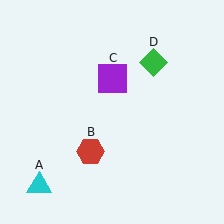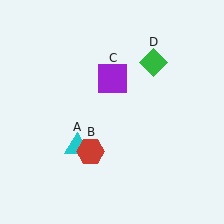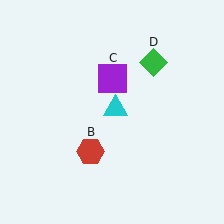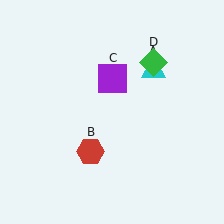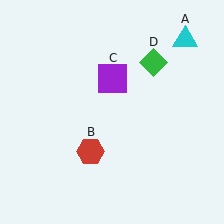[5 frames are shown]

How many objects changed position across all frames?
1 object changed position: cyan triangle (object A).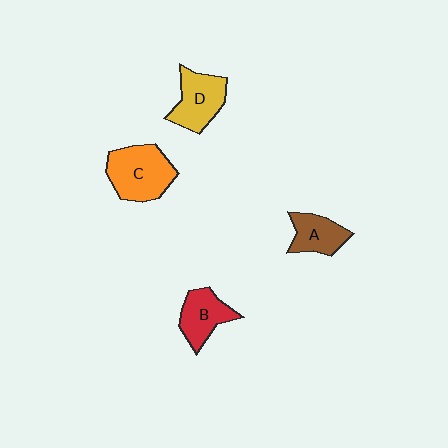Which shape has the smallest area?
Shape A (brown).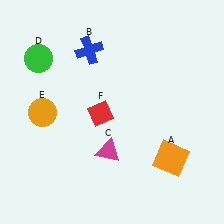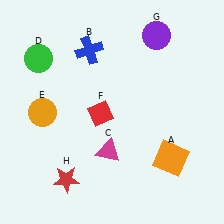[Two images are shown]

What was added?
A purple circle (G), a red star (H) were added in Image 2.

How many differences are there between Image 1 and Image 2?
There are 2 differences between the two images.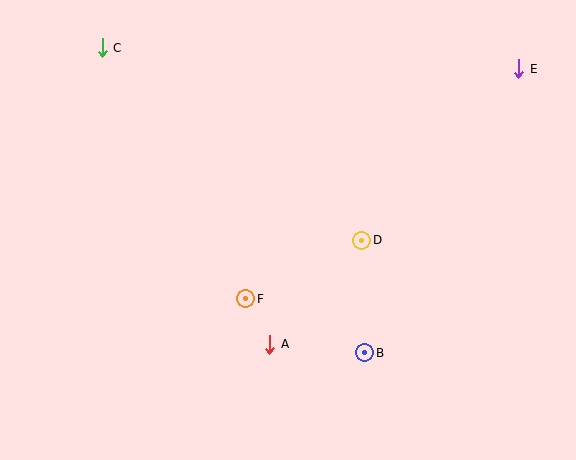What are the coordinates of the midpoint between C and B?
The midpoint between C and B is at (234, 200).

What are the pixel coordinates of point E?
Point E is at (519, 69).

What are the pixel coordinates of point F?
Point F is at (246, 299).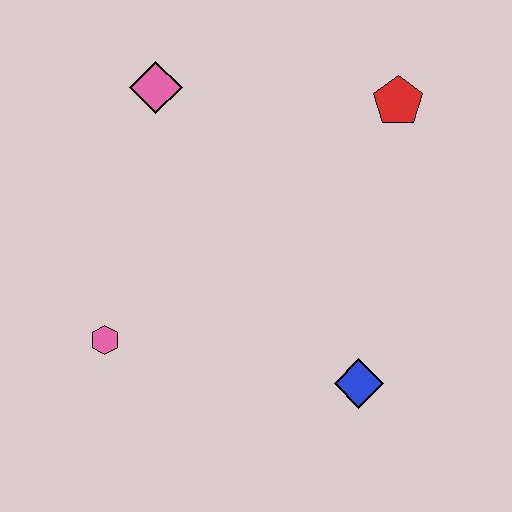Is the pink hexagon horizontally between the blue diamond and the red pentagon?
No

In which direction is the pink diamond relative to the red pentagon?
The pink diamond is to the left of the red pentagon.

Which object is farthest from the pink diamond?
The blue diamond is farthest from the pink diamond.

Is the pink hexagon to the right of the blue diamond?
No